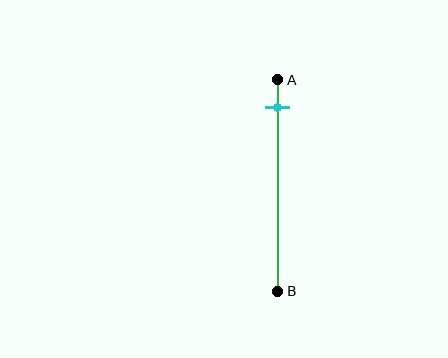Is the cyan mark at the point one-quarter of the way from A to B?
No, the mark is at about 15% from A, not at the 25% one-quarter point.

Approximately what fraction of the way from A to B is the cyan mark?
The cyan mark is approximately 15% of the way from A to B.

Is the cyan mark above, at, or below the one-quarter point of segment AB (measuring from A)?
The cyan mark is above the one-quarter point of segment AB.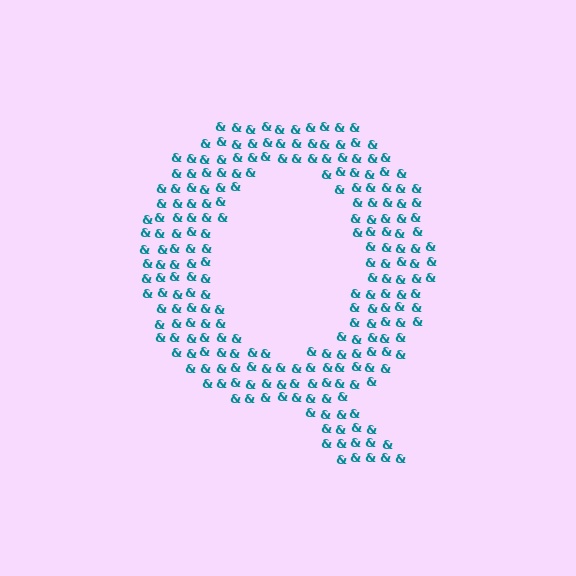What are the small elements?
The small elements are ampersands.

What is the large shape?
The large shape is the letter Q.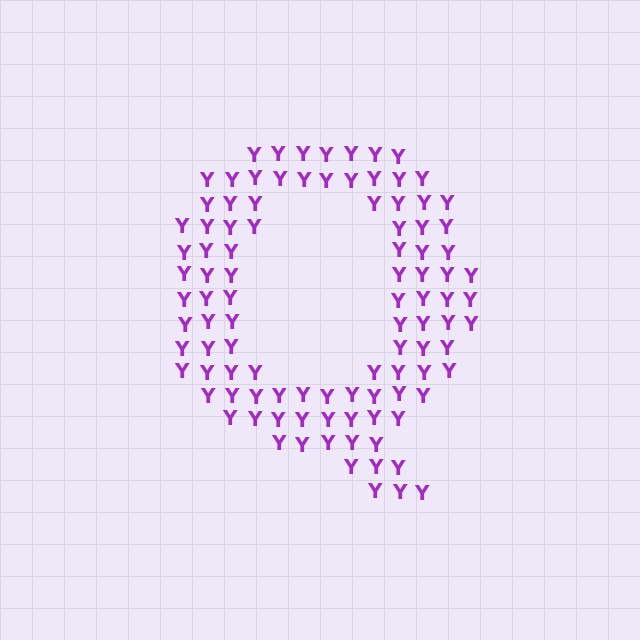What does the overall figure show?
The overall figure shows the letter Q.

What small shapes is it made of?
It is made of small letter Y's.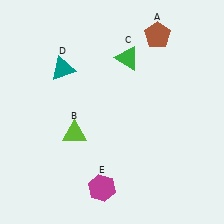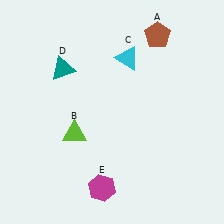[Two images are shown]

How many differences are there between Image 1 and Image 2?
There is 1 difference between the two images.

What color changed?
The triangle (C) changed from green in Image 1 to cyan in Image 2.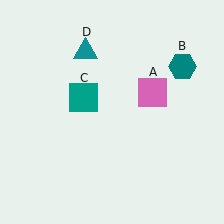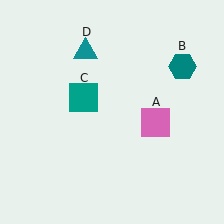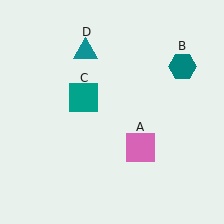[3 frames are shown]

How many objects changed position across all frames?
1 object changed position: pink square (object A).